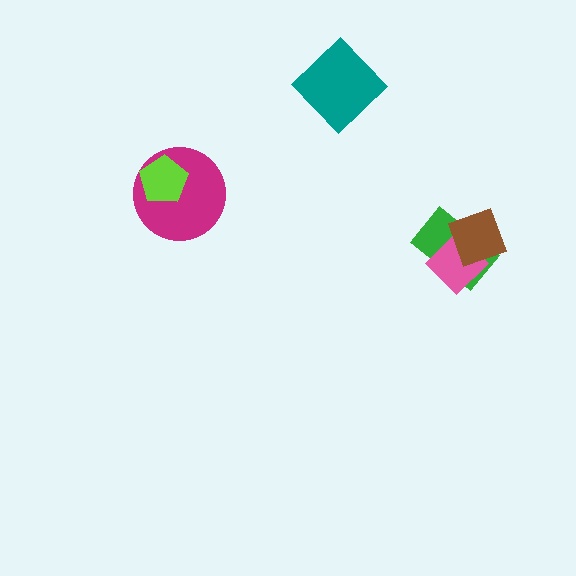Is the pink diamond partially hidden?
Yes, it is partially covered by another shape.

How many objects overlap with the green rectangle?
2 objects overlap with the green rectangle.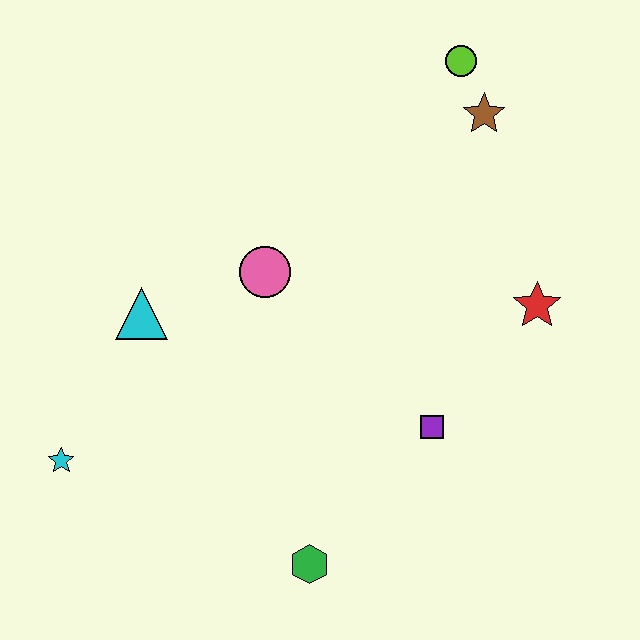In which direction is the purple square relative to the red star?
The purple square is below the red star.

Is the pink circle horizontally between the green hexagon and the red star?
No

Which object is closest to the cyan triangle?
The pink circle is closest to the cyan triangle.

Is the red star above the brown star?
No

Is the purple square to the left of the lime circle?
Yes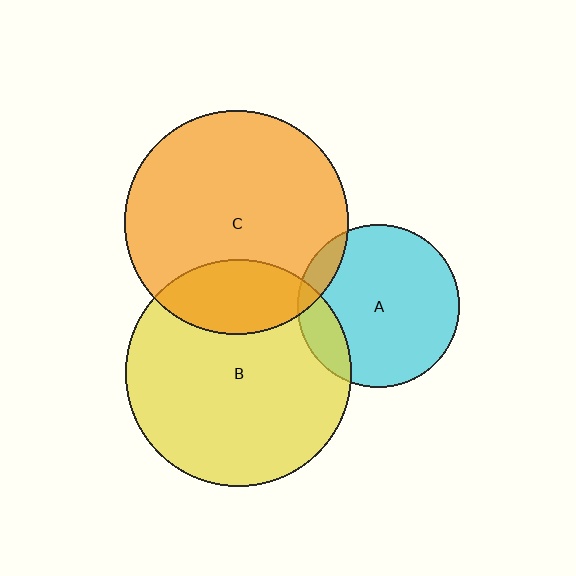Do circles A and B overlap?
Yes.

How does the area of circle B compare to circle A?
Approximately 1.9 times.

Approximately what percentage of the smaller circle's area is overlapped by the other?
Approximately 15%.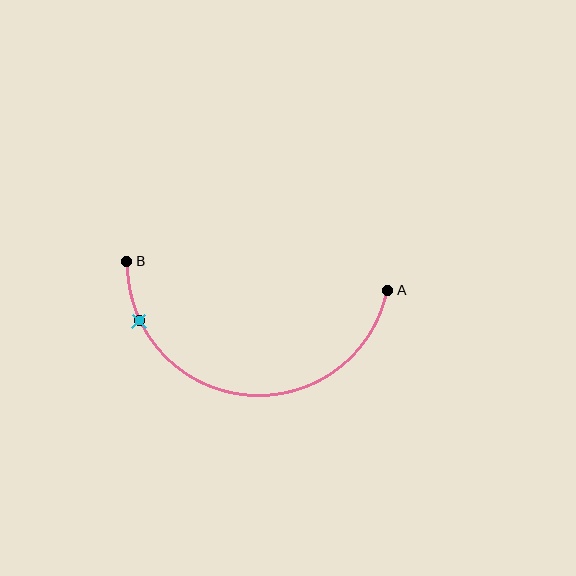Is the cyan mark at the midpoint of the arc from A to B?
No. The cyan mark lies on the arc but is closer to endpoint B. The arc midpoint would be at the point on the curve equidistant along the arc from both A and B.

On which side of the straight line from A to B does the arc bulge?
The arc bulges below the straight line connecting A and B.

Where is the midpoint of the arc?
The arc midpoint is the point on the curve farthest from the straight line joining A and B. It sits below that line.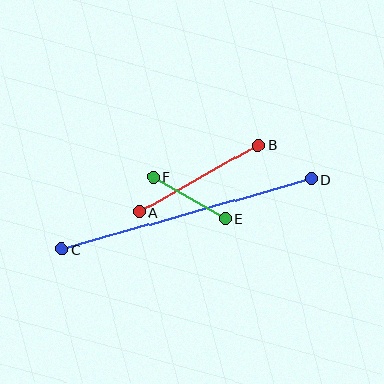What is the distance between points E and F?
The distance is approximately 83 pixels.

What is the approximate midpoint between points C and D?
The midpoint is at approximately (187, 214) pixels.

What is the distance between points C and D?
The distance is approximately 259 pixels.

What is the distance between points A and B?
The distance is approximately 137 pixels.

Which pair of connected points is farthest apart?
Points C and D are farthest apart.